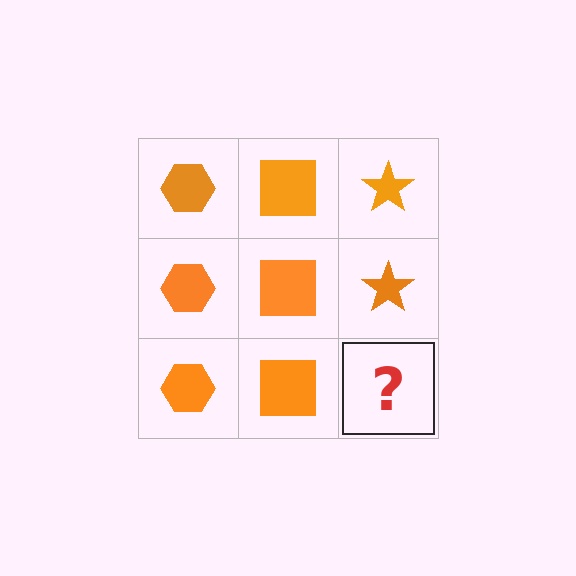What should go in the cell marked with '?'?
The missing cell should contain an orange star.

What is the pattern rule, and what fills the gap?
The rule is that each column has a consistent shape. The gap should be filled with an orange star.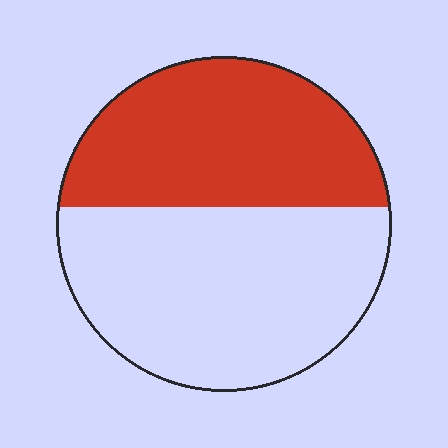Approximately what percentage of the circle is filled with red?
Approximately 45%.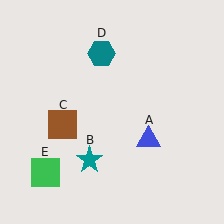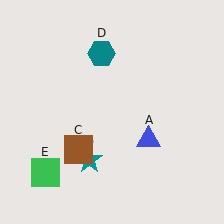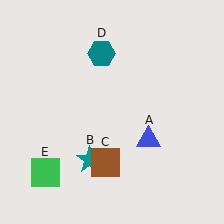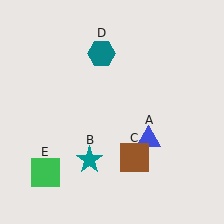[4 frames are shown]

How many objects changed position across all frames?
1 object changed position: brown square (object C).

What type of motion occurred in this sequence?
The brown square (object C) rotated counterclockwise around the center of the scene.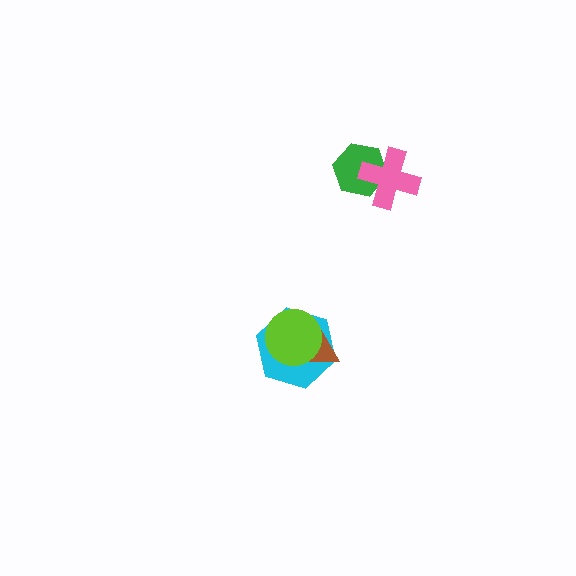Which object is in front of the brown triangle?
The lime circle is in front of the brown triangle.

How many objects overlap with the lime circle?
2 objects overlap with the lime circle.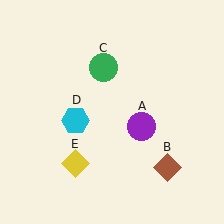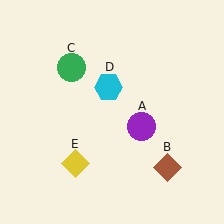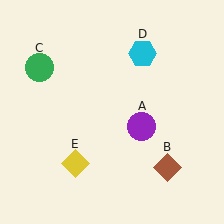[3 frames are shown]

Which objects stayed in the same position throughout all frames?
Purple circle (object A) and brown diamond (object B) and yellow diamond (object E) remained stationary.